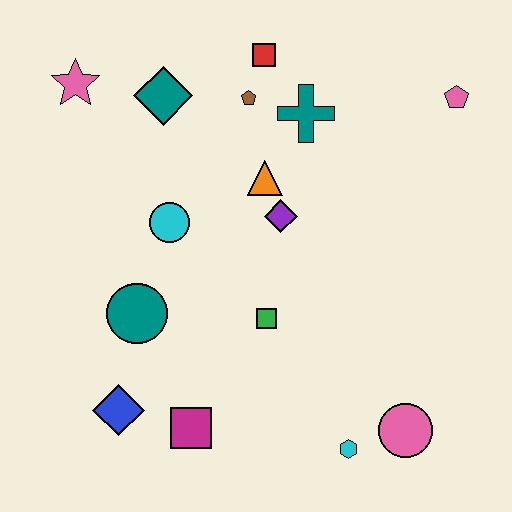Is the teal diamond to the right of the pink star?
Yes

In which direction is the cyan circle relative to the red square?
The cyan circle is below the red square.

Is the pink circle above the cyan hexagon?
Yes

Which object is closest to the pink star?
The teal diamond is closest to the pink star.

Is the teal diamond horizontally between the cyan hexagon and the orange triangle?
No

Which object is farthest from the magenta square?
The pink pentagon is farthest from the magenta square.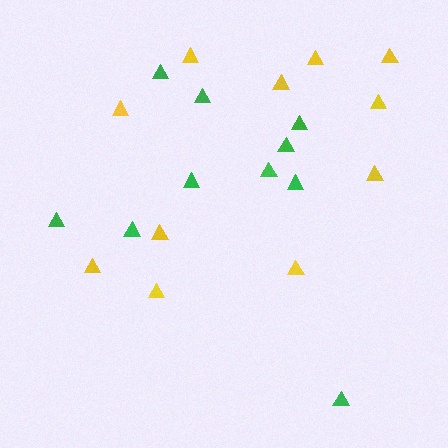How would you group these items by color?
There are 2 groups: one group of yellow triangles (11) and one group of green triangles (10).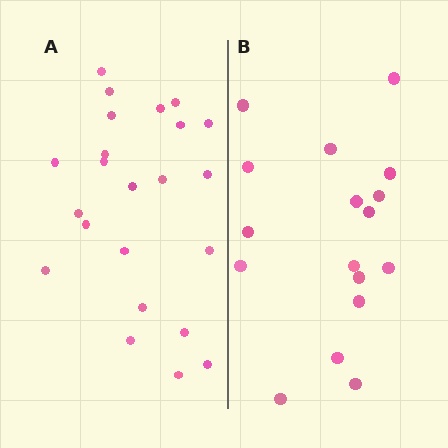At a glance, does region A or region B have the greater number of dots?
Region A (the left region) has more dots.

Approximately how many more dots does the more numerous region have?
Region A has about 6 more dots than region B.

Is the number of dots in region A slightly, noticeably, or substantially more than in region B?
Region A has noticeably more, but not dramatically so. The ratio is roughly 1.4 to 1.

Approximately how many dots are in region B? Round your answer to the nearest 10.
About 20 dots. (The exact count is 17, which rounds to 20.)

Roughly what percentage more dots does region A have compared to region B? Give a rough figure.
About 35% more.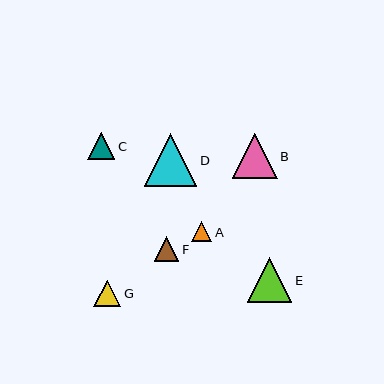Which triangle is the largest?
Triangle D is the largest with a size of approximately 52 pixels.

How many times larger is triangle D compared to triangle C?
Triangle D is approximately 1.9 times the size of triangle C.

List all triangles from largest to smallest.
From largest to smallest: D, B, E, C, G, F, A.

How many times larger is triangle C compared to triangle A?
Triangle C is approximately 1.4 times the size of triangle A.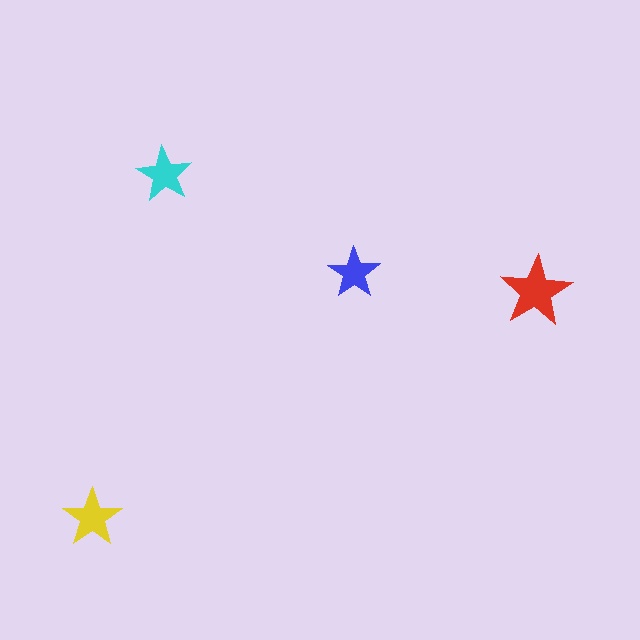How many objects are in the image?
There are 4 objects in the image.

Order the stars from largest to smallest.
the red one, the yellow one, the cyan one, the blue one.